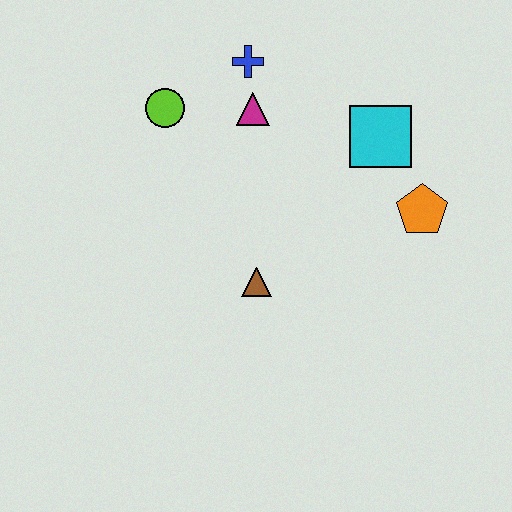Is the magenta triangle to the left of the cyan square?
Yes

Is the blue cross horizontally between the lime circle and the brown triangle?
Yes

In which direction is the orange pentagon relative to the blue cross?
The orange pentagon is to the right of the blue cross.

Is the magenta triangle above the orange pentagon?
Yes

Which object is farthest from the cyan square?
The lime circle is farthest from the cyan square.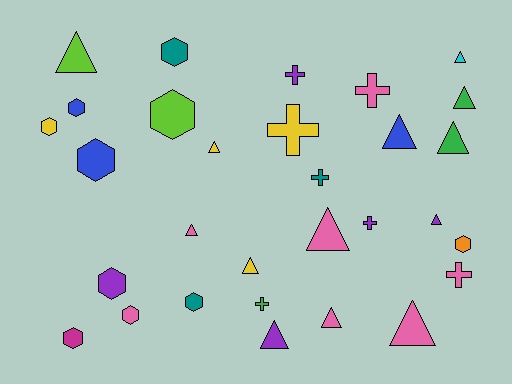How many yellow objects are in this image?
There are 4 yellow objects.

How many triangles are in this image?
There are 13 triangles.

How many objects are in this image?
There are 30 objects.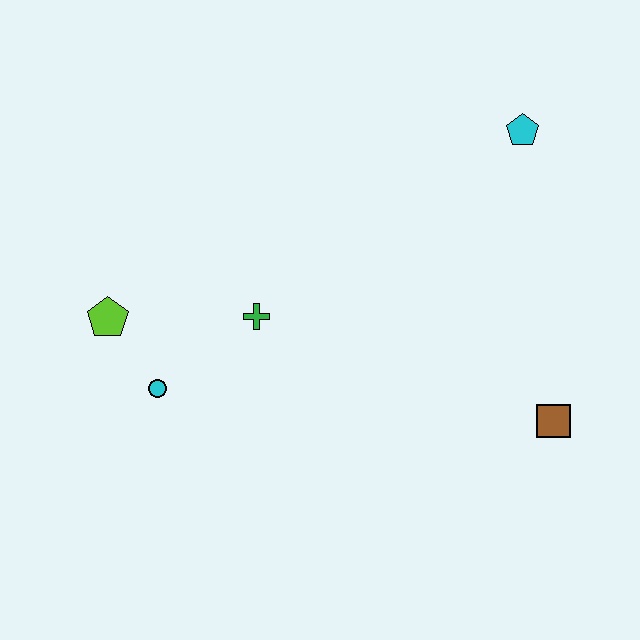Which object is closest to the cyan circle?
The lime pentagon is closest to the cyan circle.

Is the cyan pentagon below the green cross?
No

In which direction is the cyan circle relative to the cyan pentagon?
The cyan circle is to the left of the cyan pentagon.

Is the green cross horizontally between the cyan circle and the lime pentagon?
No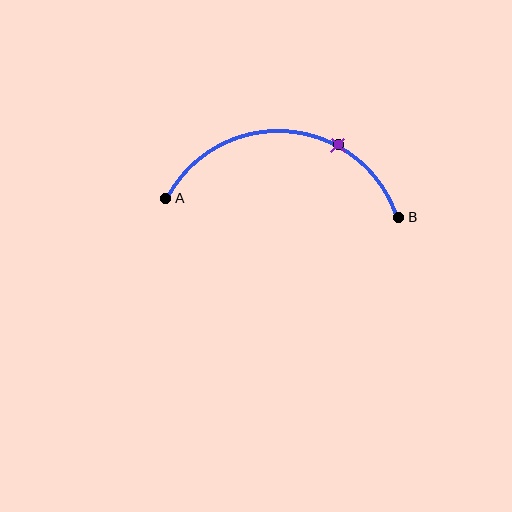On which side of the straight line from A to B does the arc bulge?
The arc bulges above the straight line connecting A and B.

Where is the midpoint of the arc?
The arc midpoint is the point on the curve farthest from the straight line joining A and B. It sits above that line.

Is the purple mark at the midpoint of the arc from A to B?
No. The purple mark lies on the arc but is closer to endpoint B. The arc midpoint would be at the point on the curve equidistant along the arc from both A and B.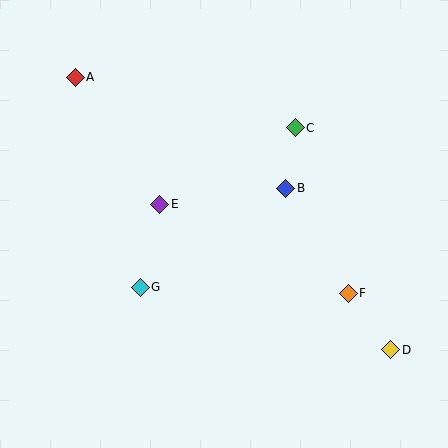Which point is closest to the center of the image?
Point E at (160, 204) is closest to the center.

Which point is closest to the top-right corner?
Point C is closest to the top-right corner.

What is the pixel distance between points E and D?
The distance between E and D is 273 pixels.